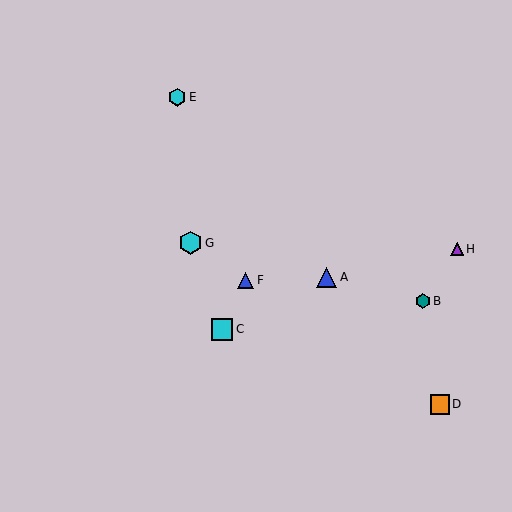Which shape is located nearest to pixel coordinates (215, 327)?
The cyan square (labeled C) at (222, 329) is nearest to that location.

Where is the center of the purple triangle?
The center of the purple triangle is at (457, 249).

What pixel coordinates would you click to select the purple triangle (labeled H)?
Click at (457, 249) to select the purple triangle H.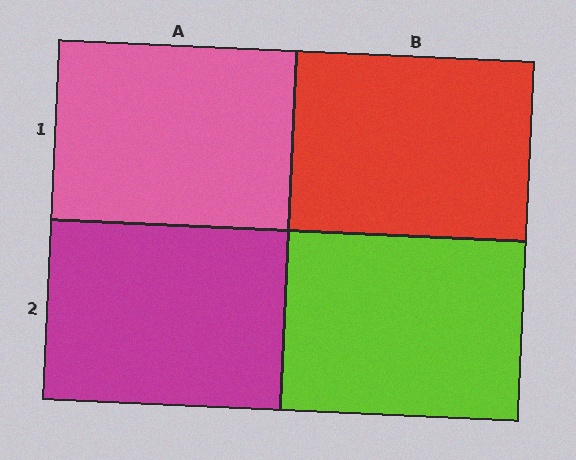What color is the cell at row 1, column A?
Pink.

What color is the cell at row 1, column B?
Red.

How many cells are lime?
1 cell is lime.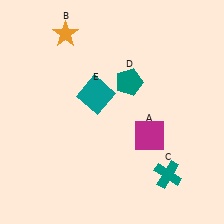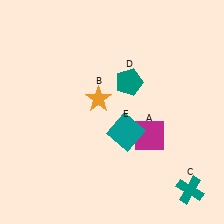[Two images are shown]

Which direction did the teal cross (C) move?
The teal cross (C) moved right.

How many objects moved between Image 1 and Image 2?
3 objects moved between the two images.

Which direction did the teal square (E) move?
The teal square (E) moved down.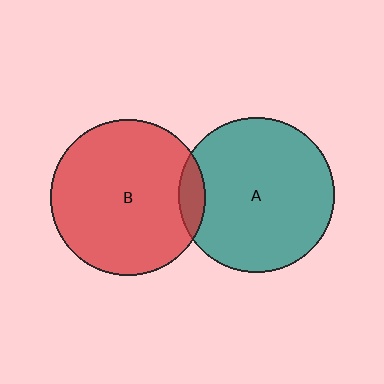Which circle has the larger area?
Circle A (teal).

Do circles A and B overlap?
Yes.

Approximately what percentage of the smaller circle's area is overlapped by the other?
Approximately 10%.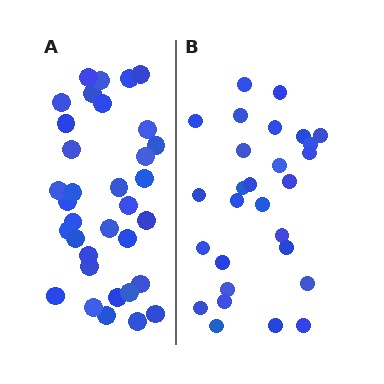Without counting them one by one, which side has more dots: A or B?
Region A (the left region) has more dots.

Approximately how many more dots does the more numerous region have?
Region A has about 6 more dots than region B.